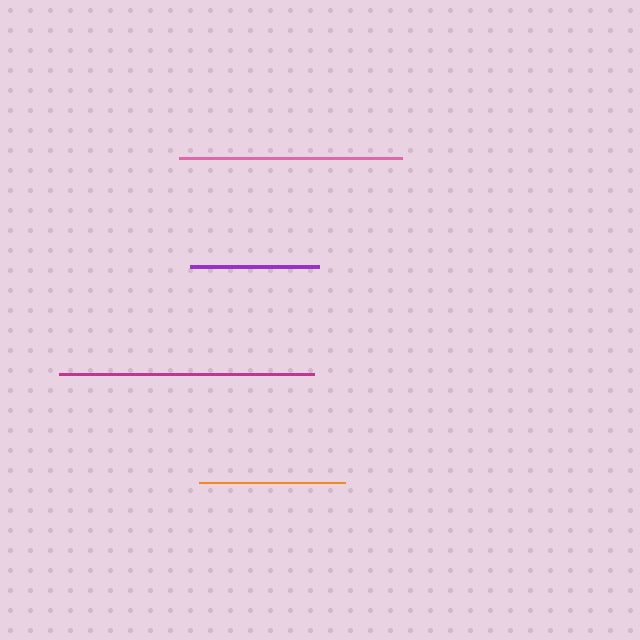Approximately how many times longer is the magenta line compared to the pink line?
The magenta line is approximately 1.1 times the length of the pink line.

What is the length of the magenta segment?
The magenta segment is approximately 255 pixels long.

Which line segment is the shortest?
The purple line is the shortest at approximately 128 pixels.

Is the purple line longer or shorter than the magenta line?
The magenta line is longer than the purple line.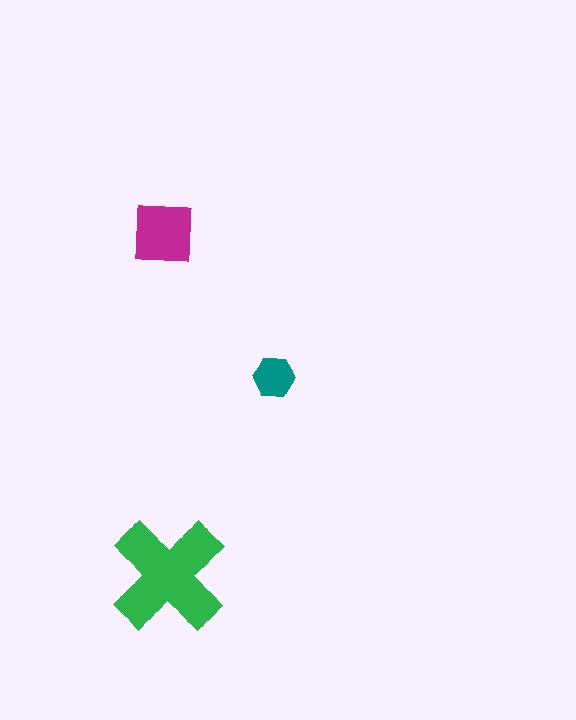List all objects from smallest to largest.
The teal hexagon, the magenta square, the green cross.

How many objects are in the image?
There are 3 objects in the image.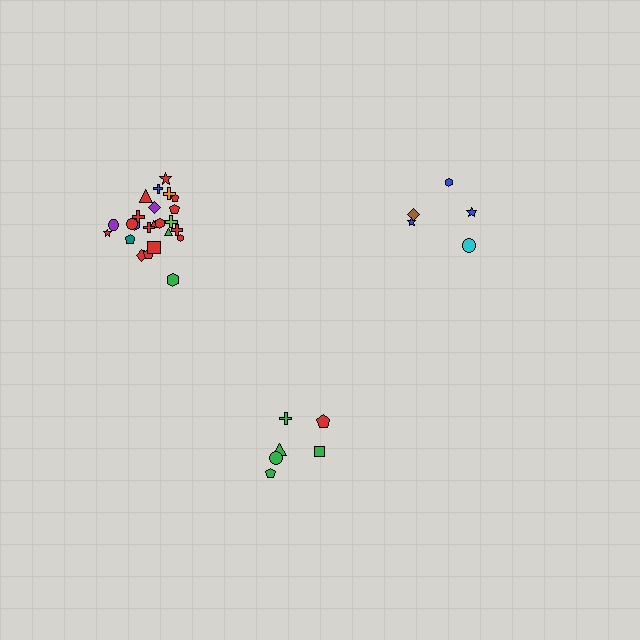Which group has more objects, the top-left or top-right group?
The top-left group.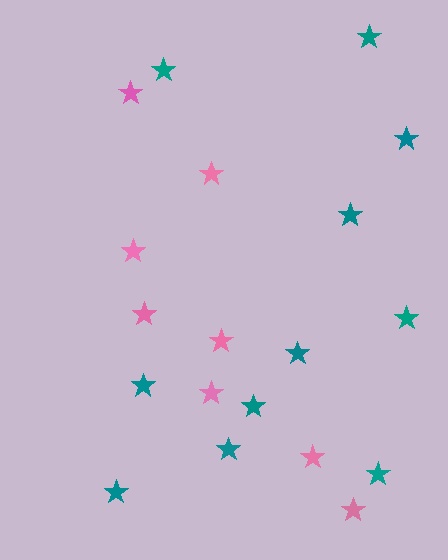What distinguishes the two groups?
There are 2 groups: one group of pink stars (8) and one group of teal stars (11).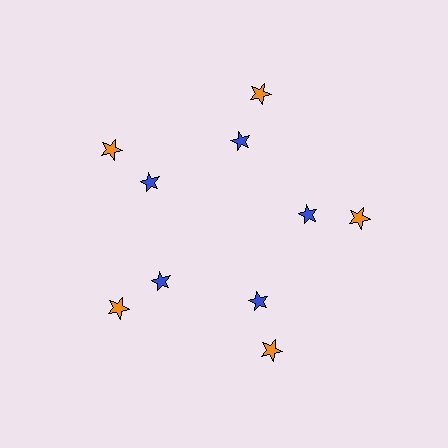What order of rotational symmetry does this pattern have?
This pattern has 5-fold rotational symmetry.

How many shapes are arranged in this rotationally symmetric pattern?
There are 10 shapes, arranged in 5 groups of 2.